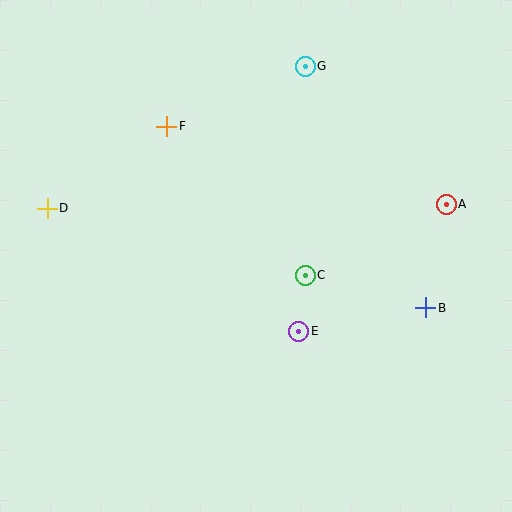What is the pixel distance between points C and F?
The distance between C and F is 203 pixels.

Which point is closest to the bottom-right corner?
Point B is closest to the bottom-right corner.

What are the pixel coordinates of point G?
Point G is at (305, 66).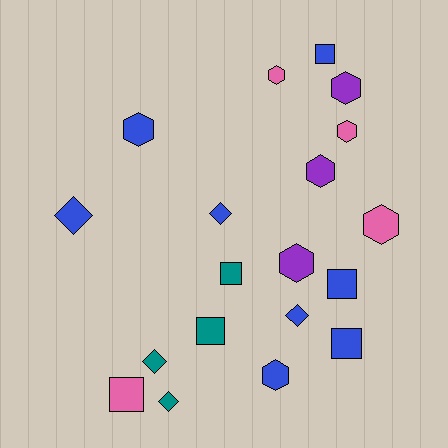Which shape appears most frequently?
Hexagon, with 8 objects.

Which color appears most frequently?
Blue, with 8 objects.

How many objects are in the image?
There are 19 objects.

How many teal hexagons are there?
There are no teal hexagons.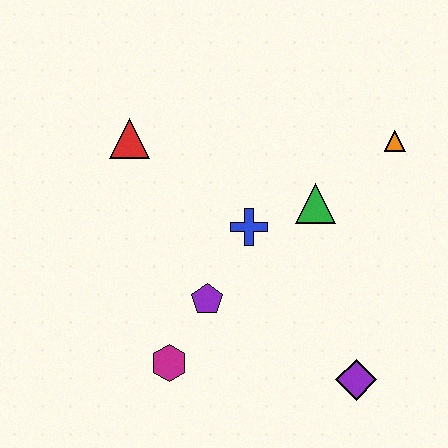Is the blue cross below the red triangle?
Yes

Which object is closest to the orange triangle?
The green triangle is closest to the orange triangle.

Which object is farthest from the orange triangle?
The magenta hexagon is farthest from the orange triangle.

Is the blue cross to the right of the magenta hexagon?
Yes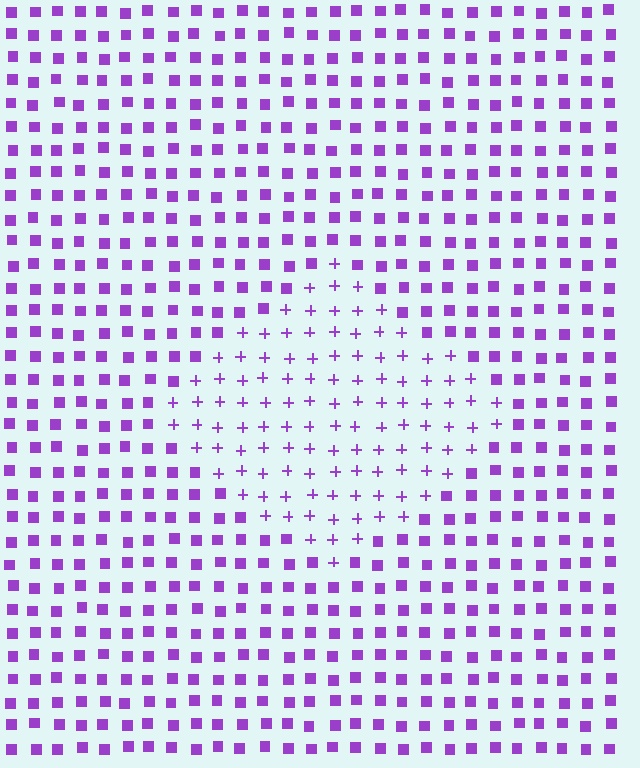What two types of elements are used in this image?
The image uses plus signs inside the diamond region and squares outside it.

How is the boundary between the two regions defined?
The boundary is defined by a change in element shape: plus signs inside vs. squares outside. All elements share the same color and spacing.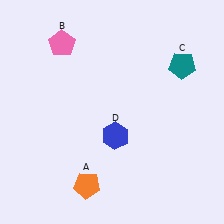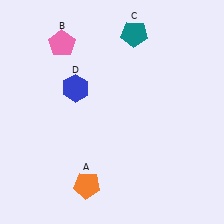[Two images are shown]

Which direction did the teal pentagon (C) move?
The teal pentagon (C) moved left.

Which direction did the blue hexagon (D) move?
The blue hexagon (D) moved up.